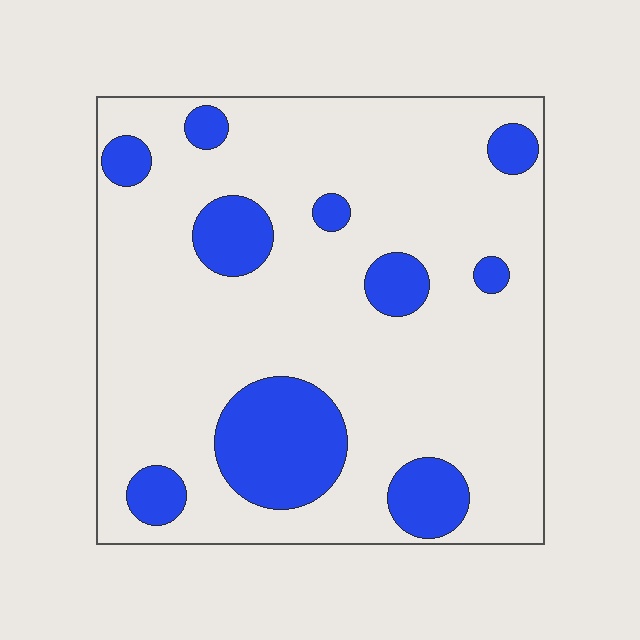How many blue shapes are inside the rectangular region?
10.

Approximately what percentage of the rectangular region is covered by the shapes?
Approximately 20%.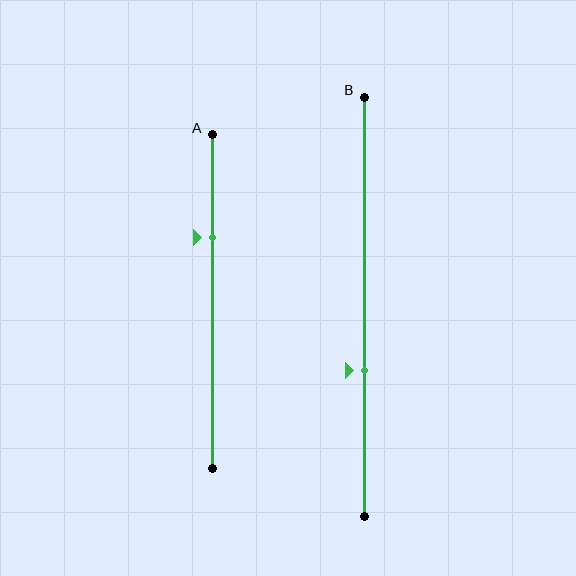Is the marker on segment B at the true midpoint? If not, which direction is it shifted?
No, the marker on segment B is shifted downward by about 15% of the segment length.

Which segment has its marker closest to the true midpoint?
Segment B has its marker closest to the true midpoint.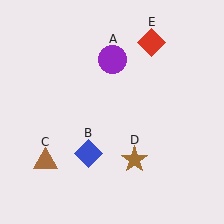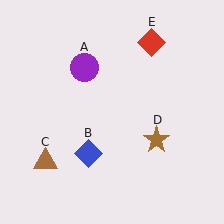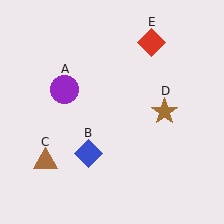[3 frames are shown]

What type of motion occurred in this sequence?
The purple circle (object A), brown star (object D) rotated counterclockwise around the center of the scene.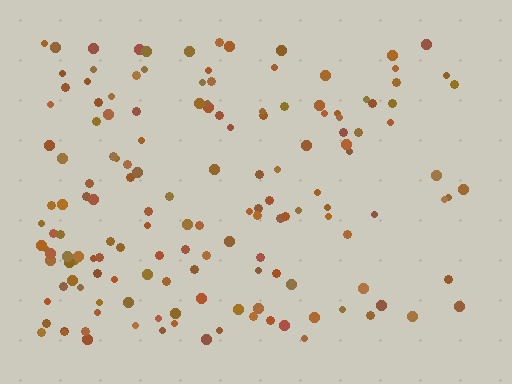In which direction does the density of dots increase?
From right to left, with the left side densest.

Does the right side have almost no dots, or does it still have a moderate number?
Still a moderate number, just noticeably fewer than the left.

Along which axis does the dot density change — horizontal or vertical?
Horizontal.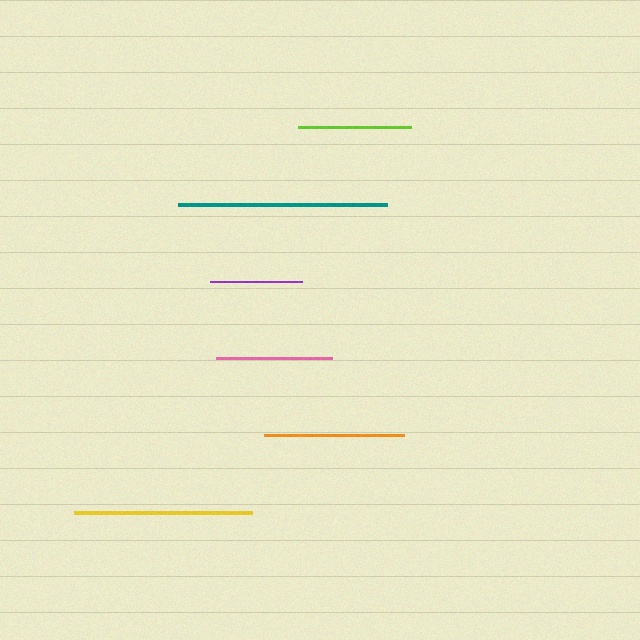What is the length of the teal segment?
The teal segment is approximately 208 pixels long.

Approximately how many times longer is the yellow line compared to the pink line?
The yellow line is approximately 1.5 times the length of the pink line.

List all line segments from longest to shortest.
From longest to shortest: teal, yellow, orange, pink, lime, purple.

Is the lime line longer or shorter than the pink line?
The pink line is longer than the lime line.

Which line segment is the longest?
The teal line is the longest at approximately 208 pixels.